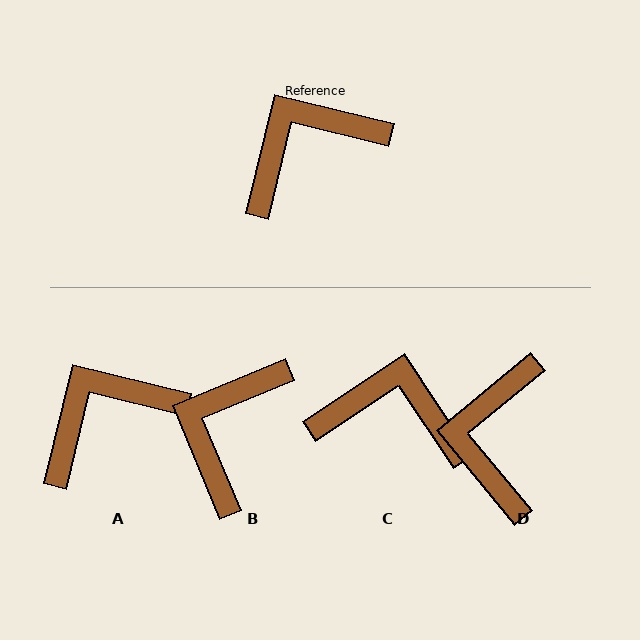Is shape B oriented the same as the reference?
No, it is off by about 36 degrees.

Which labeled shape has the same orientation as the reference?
A.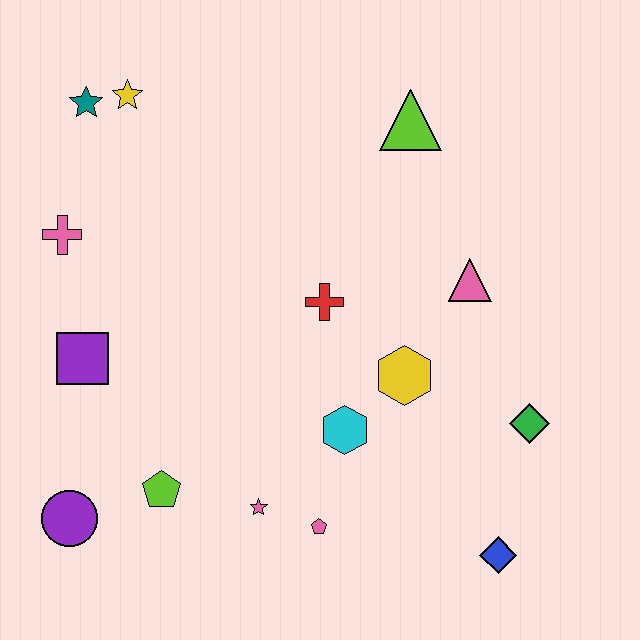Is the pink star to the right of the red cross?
No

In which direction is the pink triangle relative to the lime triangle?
The pink triangle is below the lime triangle.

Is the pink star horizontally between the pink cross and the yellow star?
No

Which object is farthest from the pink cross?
The blue diamond is farthest from the pink cross.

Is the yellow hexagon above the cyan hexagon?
Yes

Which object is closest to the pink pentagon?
The pink star is closest to the pink pentagon.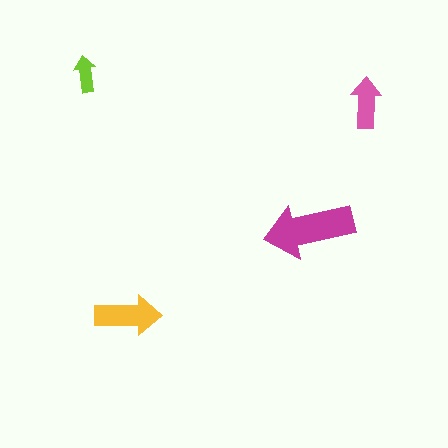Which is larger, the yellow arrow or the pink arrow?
The yellow one.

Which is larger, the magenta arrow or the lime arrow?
The magenta one.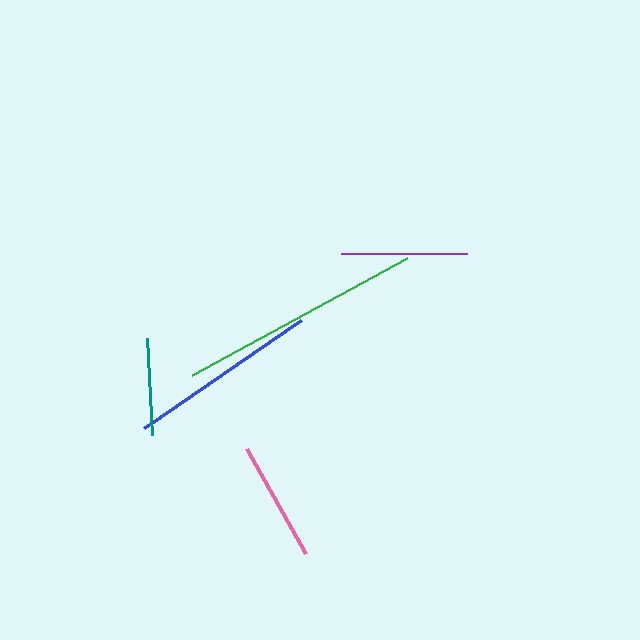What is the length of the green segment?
The green segment is approximately 245 pixels long.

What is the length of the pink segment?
The pink segment is approximately 120 pixels long.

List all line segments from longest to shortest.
From longest to shortest: green, blue, purple, pink, teal.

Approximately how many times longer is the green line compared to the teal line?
The green line is approximately 2.5 times the length of the teal line.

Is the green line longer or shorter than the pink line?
The green line is longer than the pink line.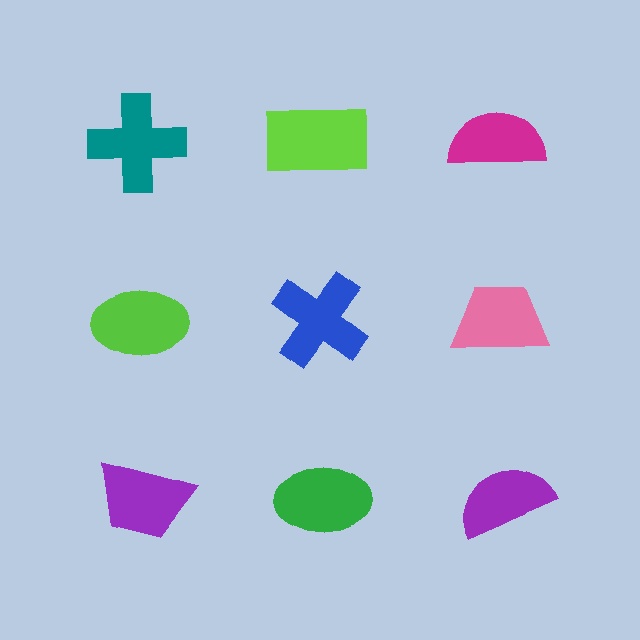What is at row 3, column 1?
A purple trapezoid.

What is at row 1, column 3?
A magenta semicircle.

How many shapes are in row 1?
3 shapes.